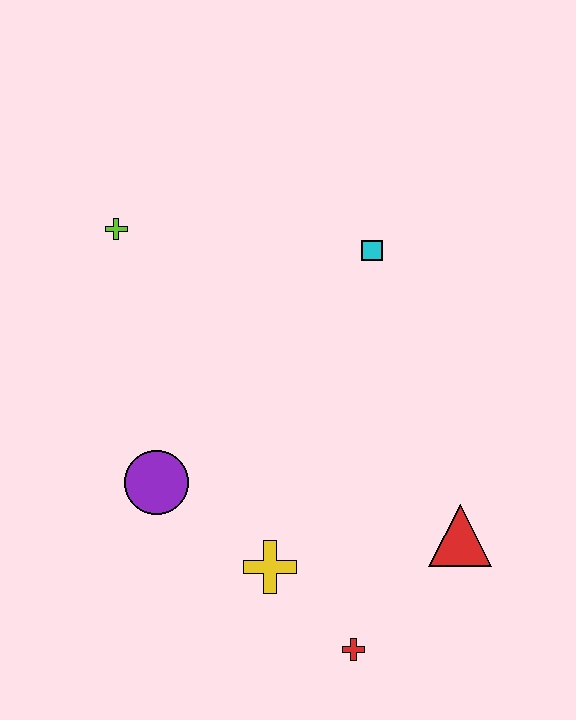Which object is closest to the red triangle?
The red cross is closest to the red triangle.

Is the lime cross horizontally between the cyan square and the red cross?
No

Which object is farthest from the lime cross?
The red cross is farthest from the lime cross.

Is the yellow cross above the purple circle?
No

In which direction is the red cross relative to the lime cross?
The red cross is below the lime cross.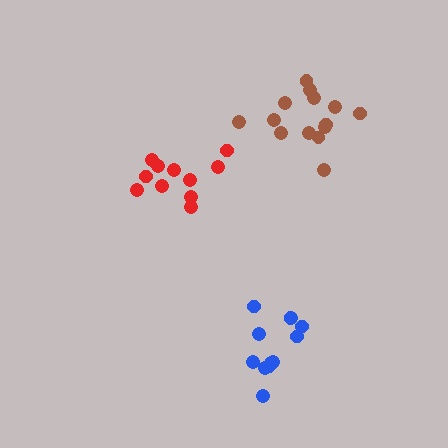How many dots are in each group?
Group 1: 12 dots, Group 2: 11 dots, Group 3: 14 dots (37 total).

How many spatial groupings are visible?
There are 3 spatial groupings.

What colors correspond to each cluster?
The clusters are colored: blue, red, brown.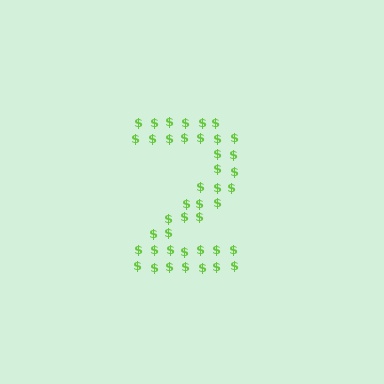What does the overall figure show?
The overall figure shows the digit 2.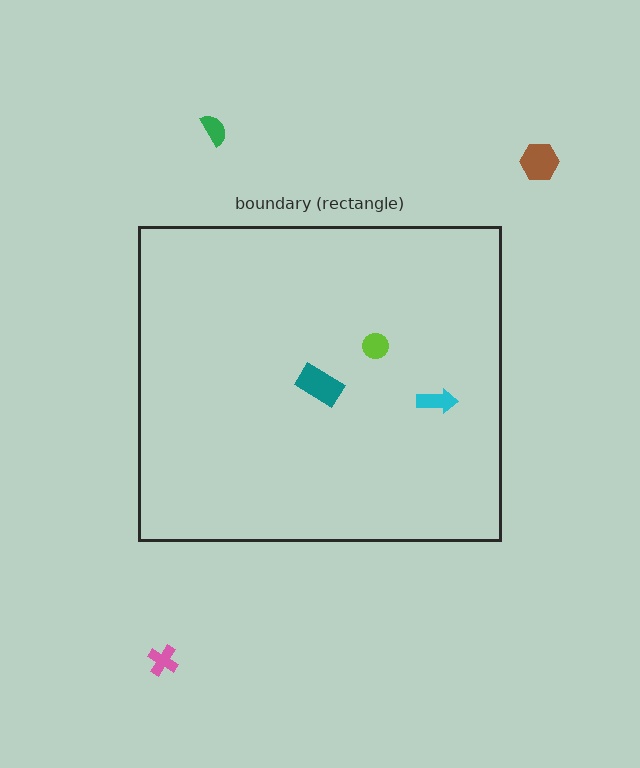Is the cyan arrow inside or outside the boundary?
Inside.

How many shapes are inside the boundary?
3 inside, 3 outside.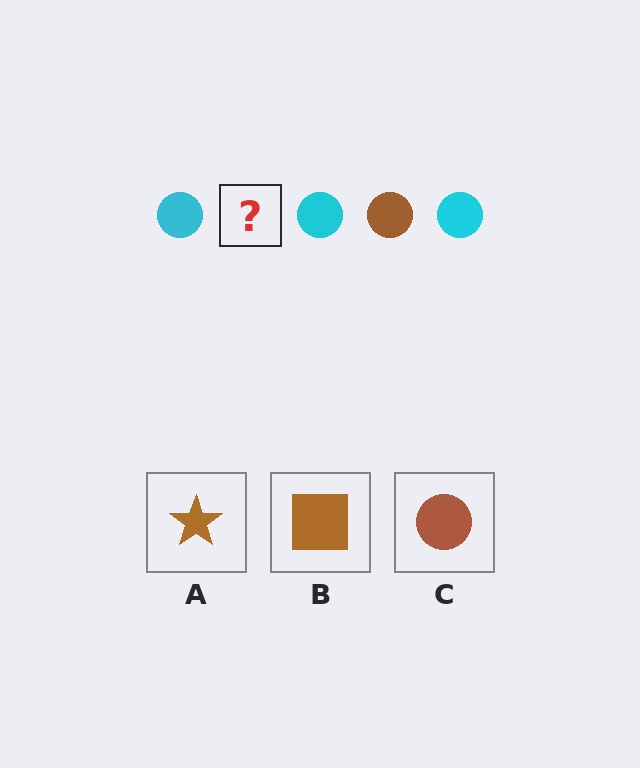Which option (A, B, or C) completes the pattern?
C.